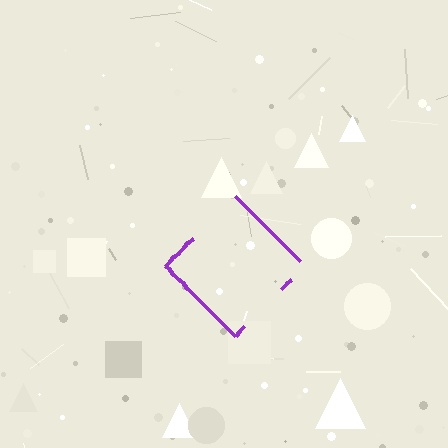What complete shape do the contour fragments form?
The contour fragments form a diamond.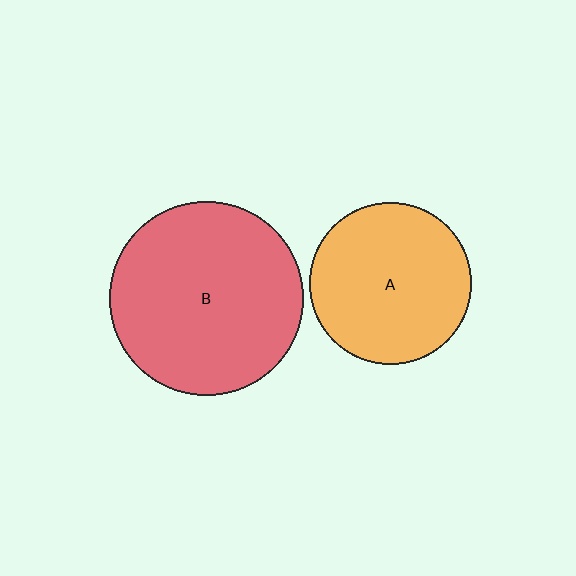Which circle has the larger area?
Circle B (red).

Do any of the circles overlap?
No, none of the circles overlap.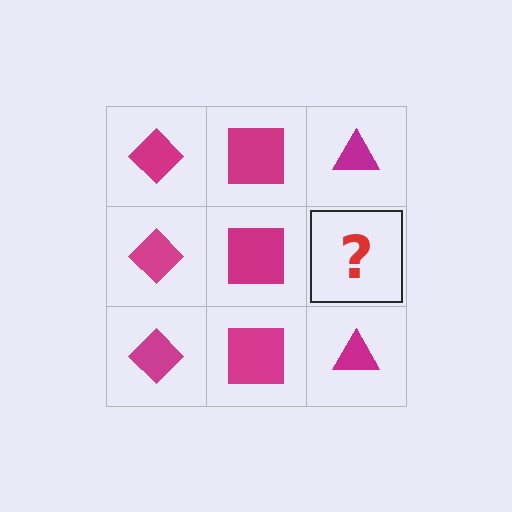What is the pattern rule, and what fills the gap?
The rule is that each column has a consistent shape. The gap should be filled with a magenta triangle.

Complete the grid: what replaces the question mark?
The question mark should be replaced with a magenta triangle.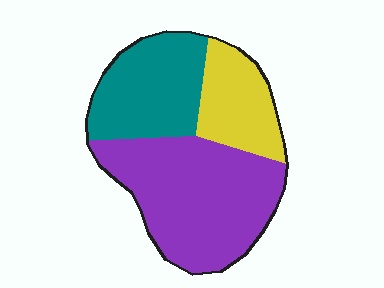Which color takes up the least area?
Yellow, at roughly 20%.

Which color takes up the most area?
Purple, at roughly 50%.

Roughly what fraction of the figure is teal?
Teal takes up between a quarter and a half of the figure.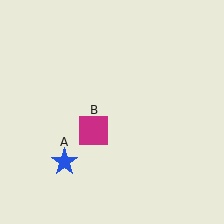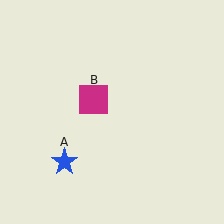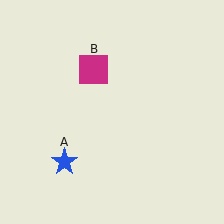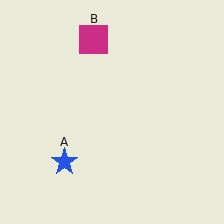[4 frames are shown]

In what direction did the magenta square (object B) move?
The magenta square (object B) moved up.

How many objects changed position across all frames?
1 object changed position: magenta square (object B).